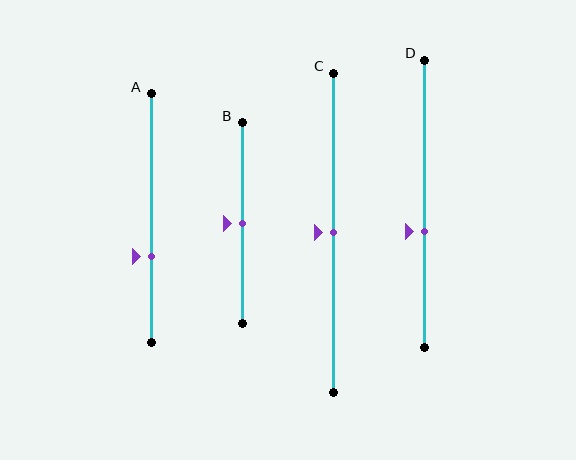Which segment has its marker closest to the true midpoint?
Segment B has its marker closest to the true midpoint.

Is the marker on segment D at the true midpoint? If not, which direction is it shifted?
No, the marker on segment D is shifted downward by about 9% of the segment length.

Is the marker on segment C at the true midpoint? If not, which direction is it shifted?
Yes, the marker on segment C is at the true midpoint.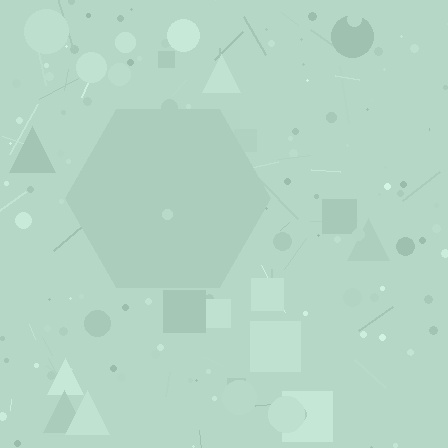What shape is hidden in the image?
A hexagon is hidden in the image.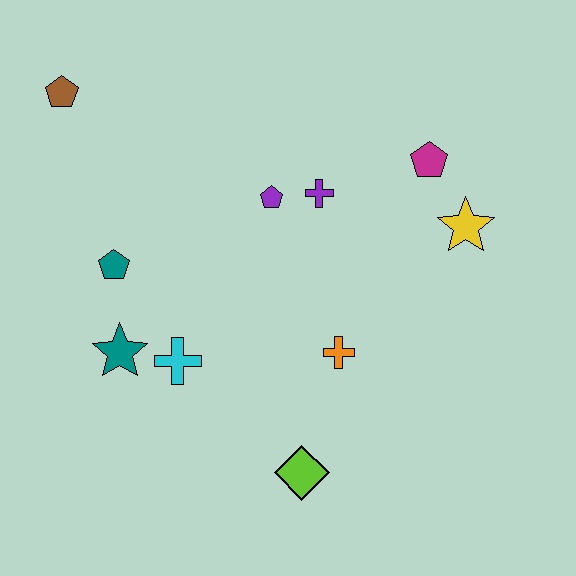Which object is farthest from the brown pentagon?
The lime diamond is farthest from the brown pentagon.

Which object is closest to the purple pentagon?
The purple cross is closest to the purple pentagon.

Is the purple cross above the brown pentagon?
No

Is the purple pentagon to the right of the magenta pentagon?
No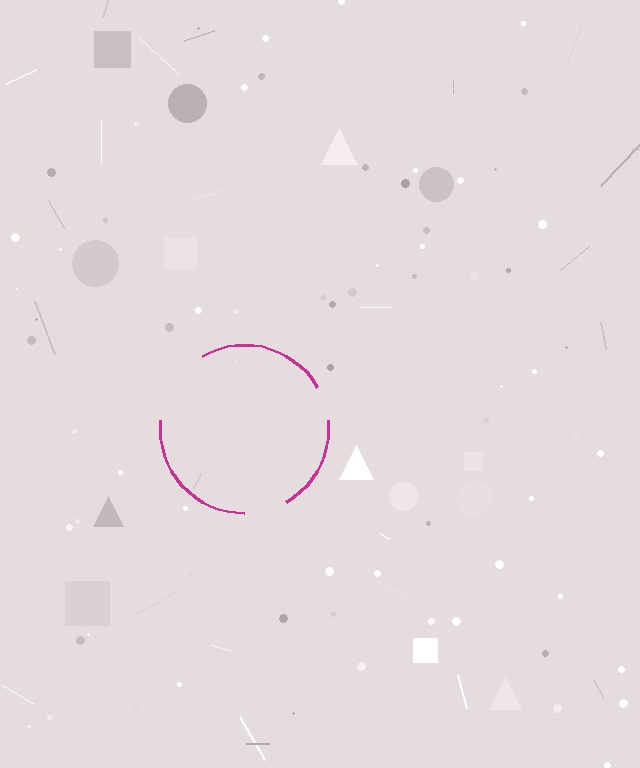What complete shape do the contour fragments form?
The contour fragments form a circle.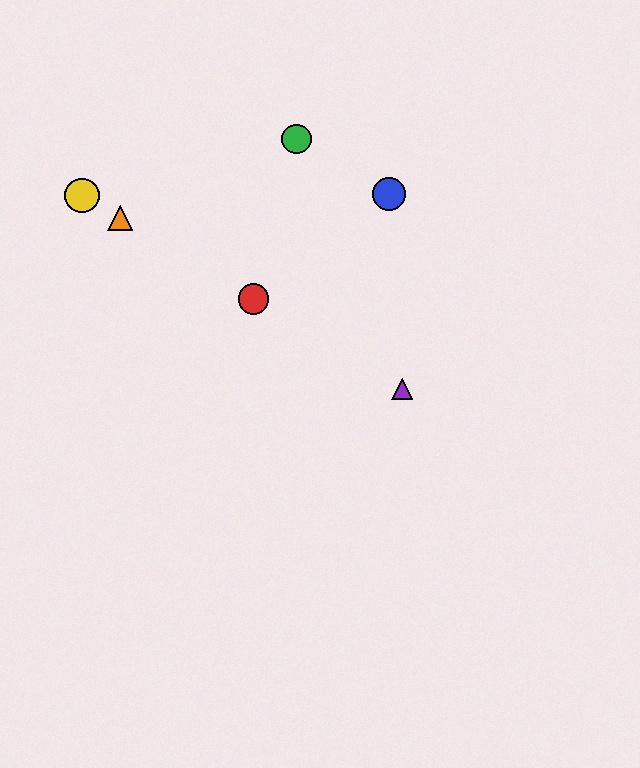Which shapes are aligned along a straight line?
The red circle, the yellow circle, the purple triangle, the orange triangle are aligned along a straight line.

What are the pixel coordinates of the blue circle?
The blue circle is at (389, 194).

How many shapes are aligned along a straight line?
4 shapes (the red circle, the yellow circle, the purple triangle, the orange triangle) are aligned along a straight line.